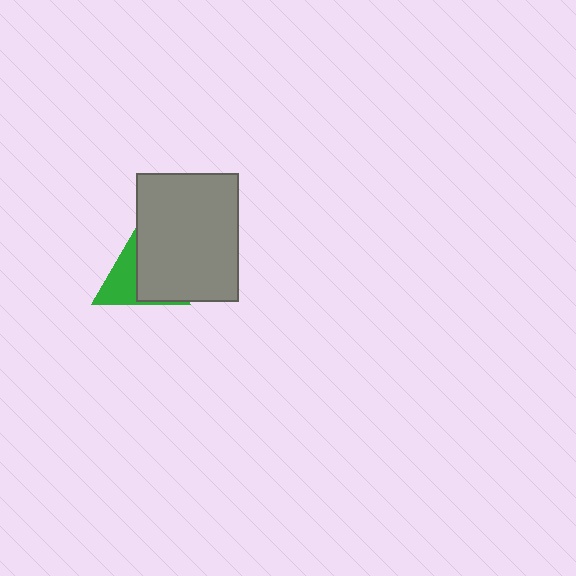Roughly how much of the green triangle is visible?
A small part of it is visible (roughly 44%).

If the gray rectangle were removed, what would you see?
You would see the complete green triangle.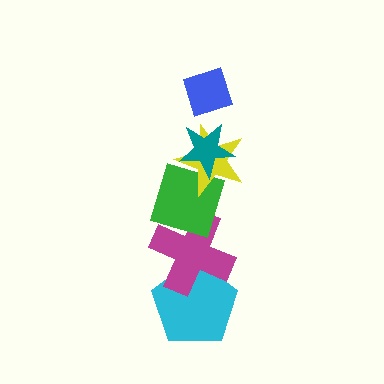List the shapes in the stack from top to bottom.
From top to bottom: the blue diamond, the teal star, the yellow star, the green diamond, the magenta cross, the cyan pentagon.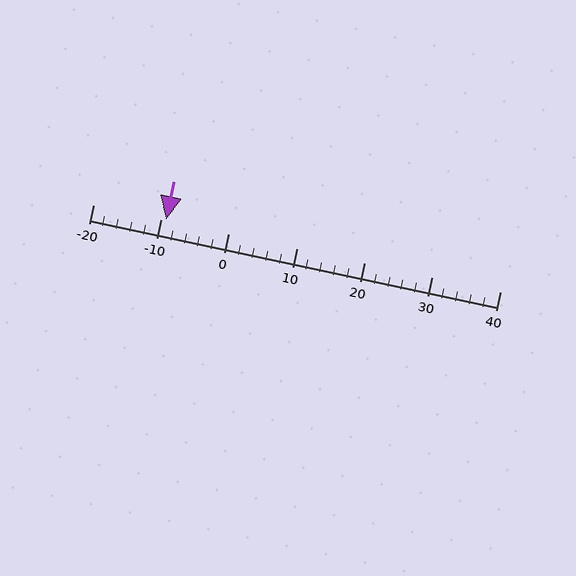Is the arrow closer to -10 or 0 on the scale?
The arrow is closer to -10.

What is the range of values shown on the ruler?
The ruler shows values from -20 to 40.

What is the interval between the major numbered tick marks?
The major tick marks are spaced 10 units apart.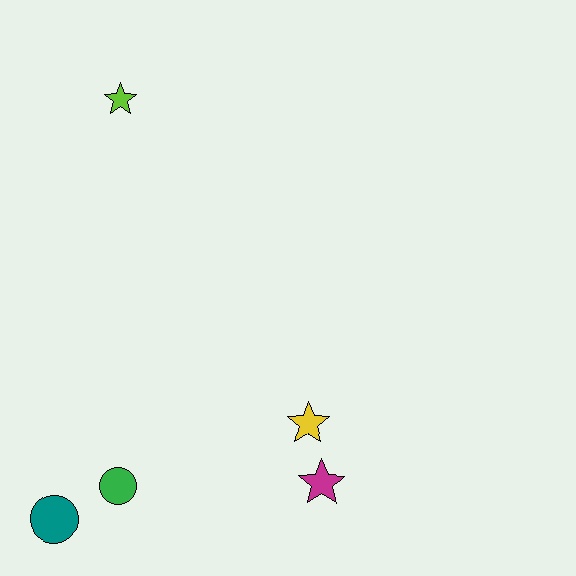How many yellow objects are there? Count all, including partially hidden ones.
There is 1 yellow object.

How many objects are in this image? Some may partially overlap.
There are 5 objects.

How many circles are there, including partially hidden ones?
There are 2 circles.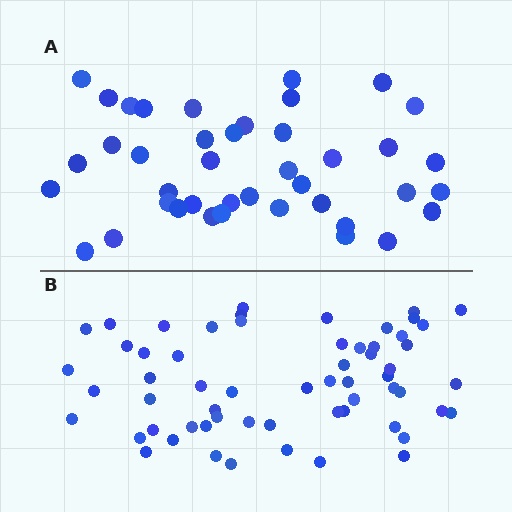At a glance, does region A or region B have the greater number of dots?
Region B (the bottom region) has more dots.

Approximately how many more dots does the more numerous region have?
Region B has approximately 20 more dots than region A.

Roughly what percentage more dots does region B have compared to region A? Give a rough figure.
About 45% more.